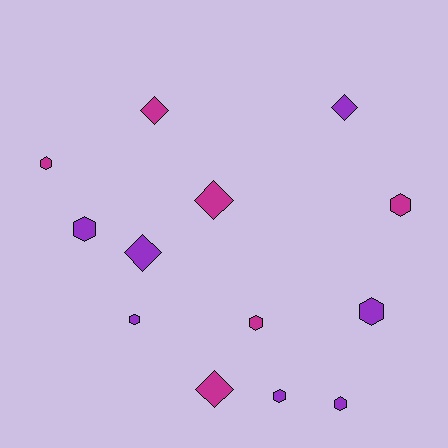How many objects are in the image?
There are 13 objects.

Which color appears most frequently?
Purple, with 7 objects.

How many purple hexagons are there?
There are 5 purple hexagons.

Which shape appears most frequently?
Hexagon, with 8 objects.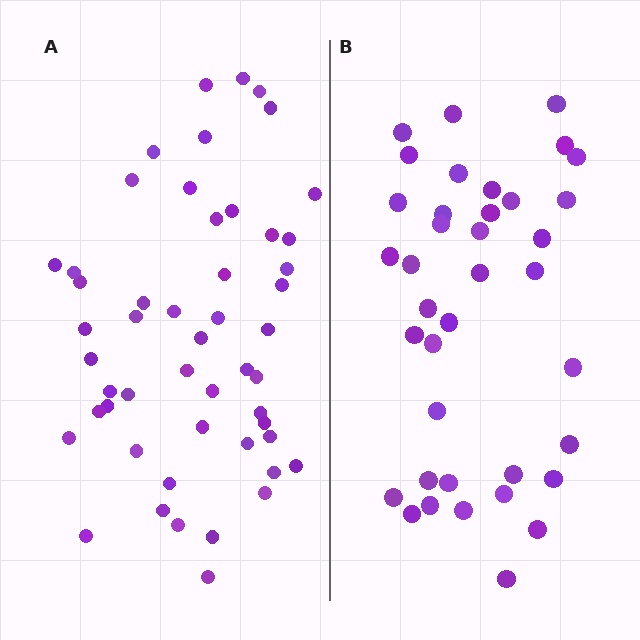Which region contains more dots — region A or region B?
Region A (the left region) has more dots.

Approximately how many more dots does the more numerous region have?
Region A has approximately 15 more dots than region B.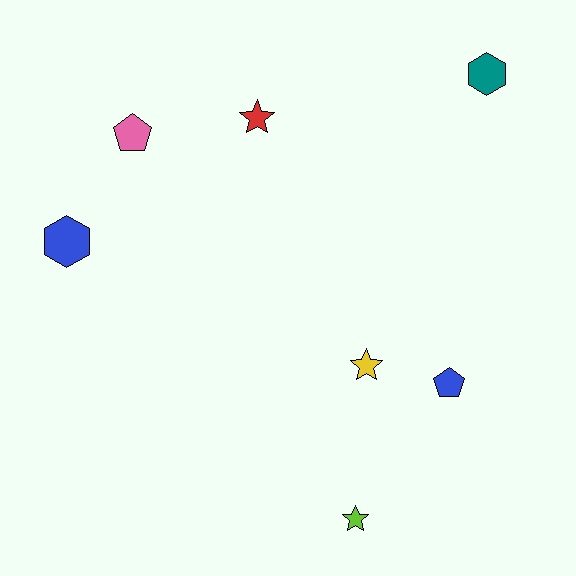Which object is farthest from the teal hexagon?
The lime star is farthest from the teal hexagon.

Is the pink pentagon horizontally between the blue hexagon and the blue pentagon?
Yes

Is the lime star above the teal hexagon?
No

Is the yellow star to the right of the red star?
Yes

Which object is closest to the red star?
The pink pentagon is closest to the red star.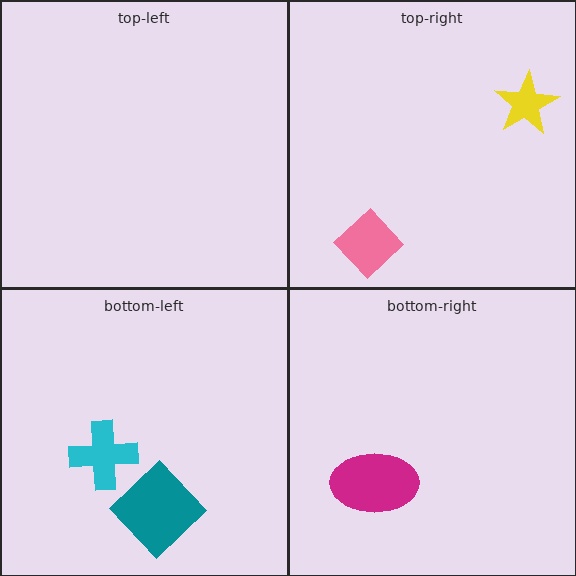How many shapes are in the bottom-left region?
2.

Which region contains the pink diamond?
The top-right region.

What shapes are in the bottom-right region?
The magenta ellipse.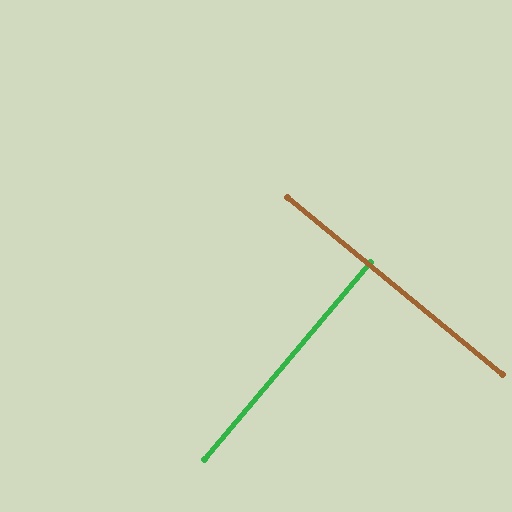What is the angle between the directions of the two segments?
Approximately 90 degrees.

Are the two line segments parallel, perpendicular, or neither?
Perpendicular — they meet at approximately 90°.